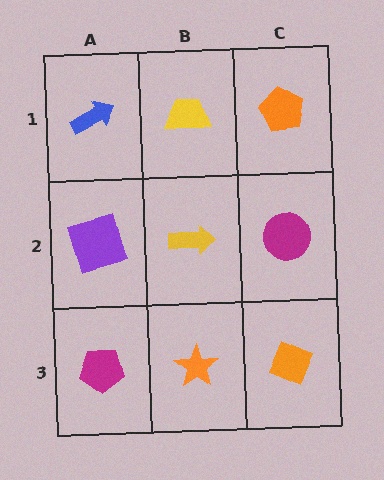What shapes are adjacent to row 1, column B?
A yellow arrow (row 2, column B), a blue arrow (row 1, column A), an orange pentagon (row 1, column C).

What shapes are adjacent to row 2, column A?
A blue arrow (row 1, column A), a magenta pentagon (row 3, column A), a yellow arrow (row 2, column B).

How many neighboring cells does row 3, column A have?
2.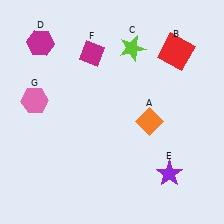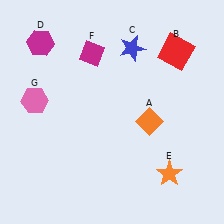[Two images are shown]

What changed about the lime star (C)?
In Image 1, C is lime. In Image 2, it changed to blue.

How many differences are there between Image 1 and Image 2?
There are 2 differences between the two images.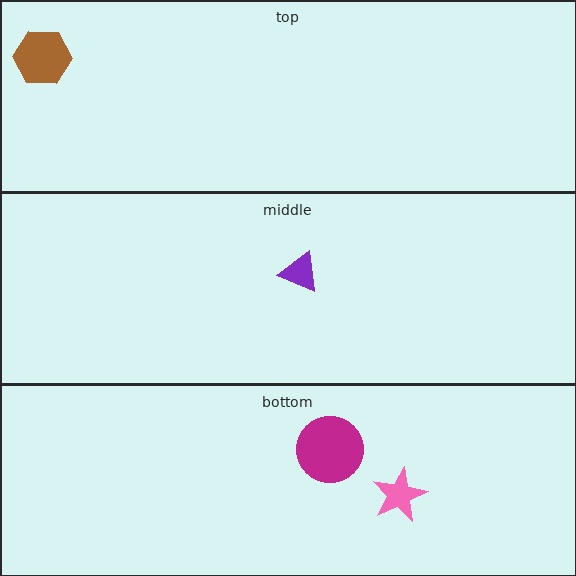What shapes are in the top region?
The brown hexagon.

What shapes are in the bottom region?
The pink star, the magenta circle.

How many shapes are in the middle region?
1.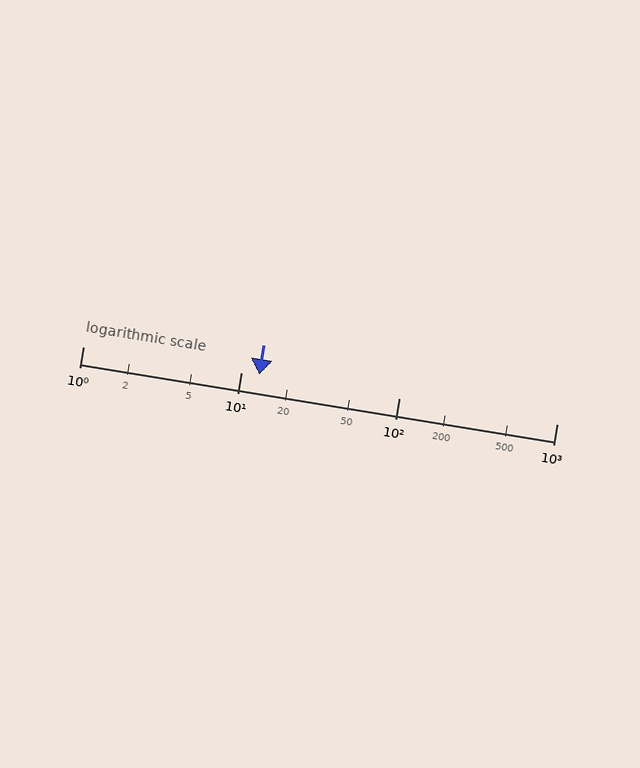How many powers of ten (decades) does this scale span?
The scale spans 3 decades, from 1 to 1000.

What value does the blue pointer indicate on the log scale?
The pointer indicates approximately 13.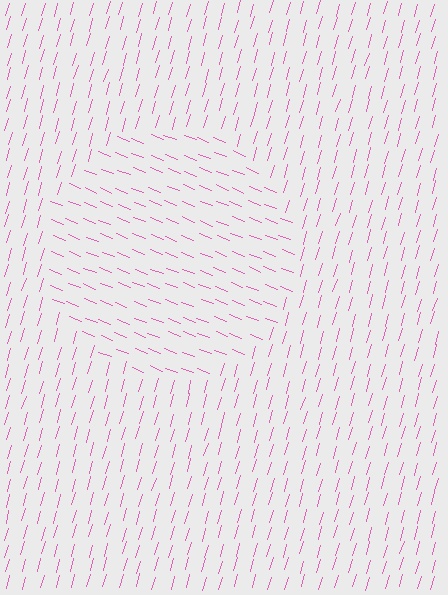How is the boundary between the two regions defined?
The boundary is defined purely by a change in line orientation (approximately 85 degrees difference). All lines are the same color and thickness.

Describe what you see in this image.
The image is filled with small pink line segments. A circle region in the image has lines oriented differently from the surrounding lines, creating a visible texture boundary.